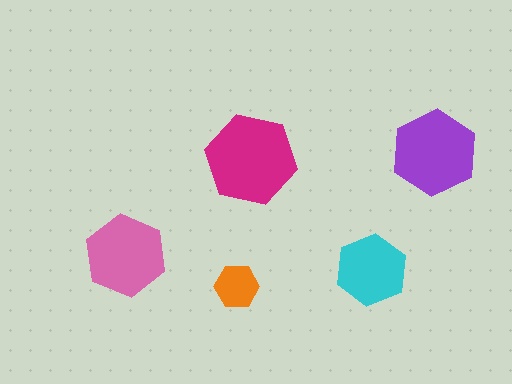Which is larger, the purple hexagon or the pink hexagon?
The purple one.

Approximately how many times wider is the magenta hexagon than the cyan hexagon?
About 1.5 times wider.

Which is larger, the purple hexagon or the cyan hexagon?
The purple one.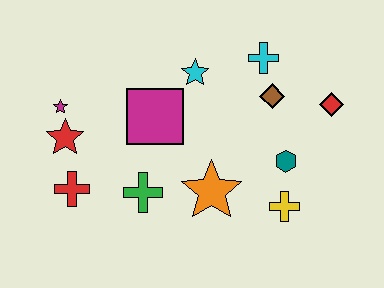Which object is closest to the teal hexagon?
The yellow cross is closest to the teal hexagon.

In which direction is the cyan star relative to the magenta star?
The cyan star is to the right of the magenta star.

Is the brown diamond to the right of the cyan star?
Yes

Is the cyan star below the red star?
No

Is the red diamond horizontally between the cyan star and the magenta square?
No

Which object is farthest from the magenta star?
The red diamond is farthest from the magenta star.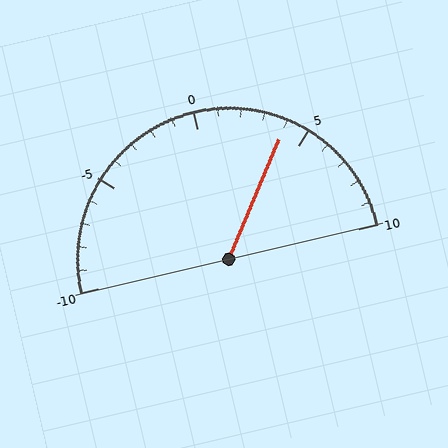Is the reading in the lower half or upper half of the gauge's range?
The reading is in the upper half of the range (-10 to 10).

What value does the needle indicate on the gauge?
The needle indicates approximately 4.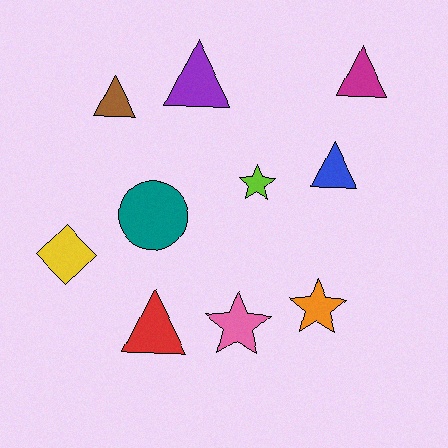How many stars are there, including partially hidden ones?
There are 3 stars.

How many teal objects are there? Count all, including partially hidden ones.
There is 1 teal object.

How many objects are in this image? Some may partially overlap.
There are 10 objects.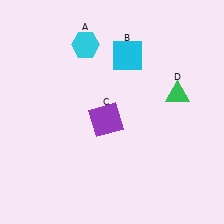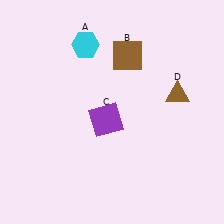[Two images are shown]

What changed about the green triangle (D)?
In Image 1, D is green. In Image 2, it changed to brown.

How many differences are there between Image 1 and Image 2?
There are 2 differences between the two images.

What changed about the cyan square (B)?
In Image 1, B is cyan. In Image 2, it changed to brown.